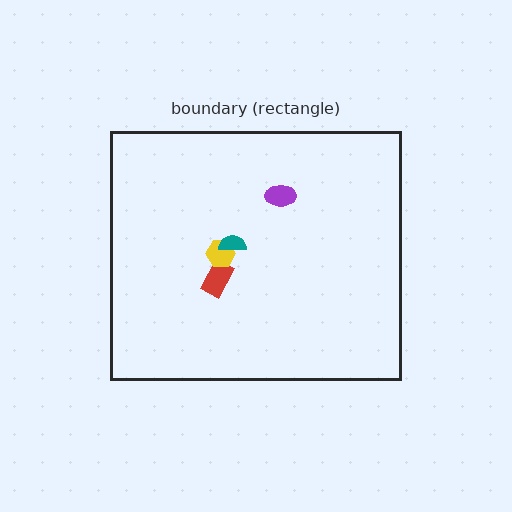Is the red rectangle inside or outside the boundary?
Inside.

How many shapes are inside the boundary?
4 inside, 0 outside.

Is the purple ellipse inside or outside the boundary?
Inside.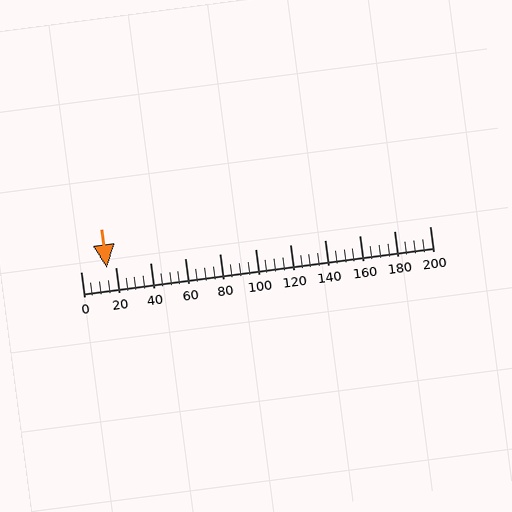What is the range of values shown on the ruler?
The ruler shows values from 0 to 200.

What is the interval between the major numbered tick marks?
The major tick marks are spaced 20 units apart.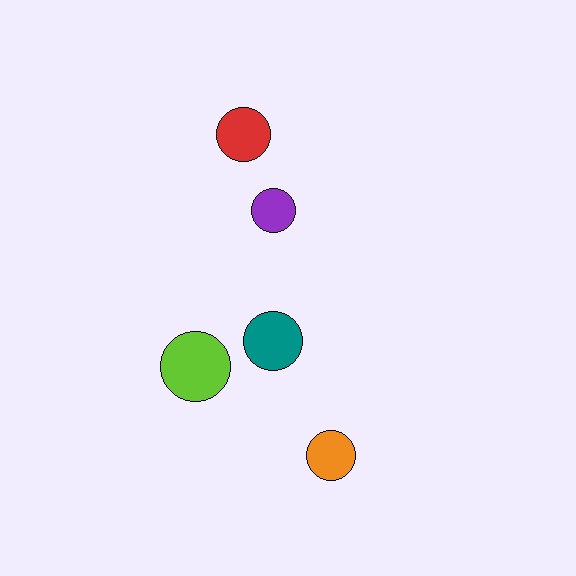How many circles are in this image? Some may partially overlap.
There are 5 circles.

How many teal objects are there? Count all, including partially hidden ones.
There is 1 teal object.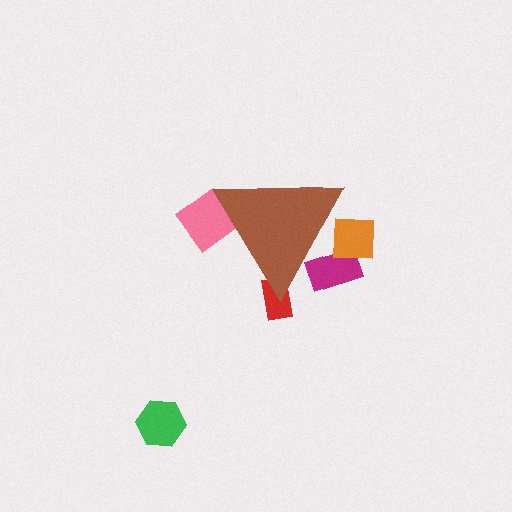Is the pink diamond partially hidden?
Yes, the pink diamond is partially hidden behind the brown triangle.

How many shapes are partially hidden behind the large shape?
4 shapes are partially hidden.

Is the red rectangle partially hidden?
Yes, the red rectangle is partially hidden behind the brown triangle.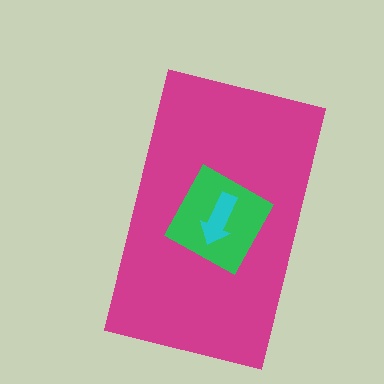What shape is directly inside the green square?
The cyan arrow.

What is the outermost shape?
The magenta rectangle.